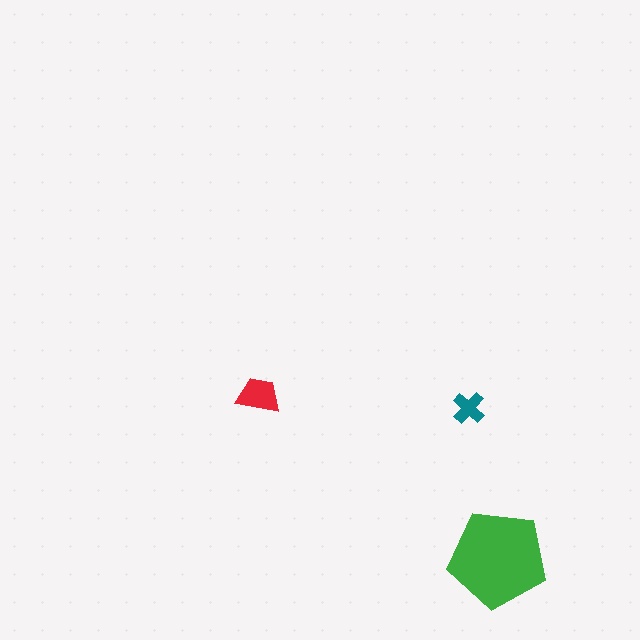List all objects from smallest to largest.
The teal cross, the red trapezoid, the green pentagon.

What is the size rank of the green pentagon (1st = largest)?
1st.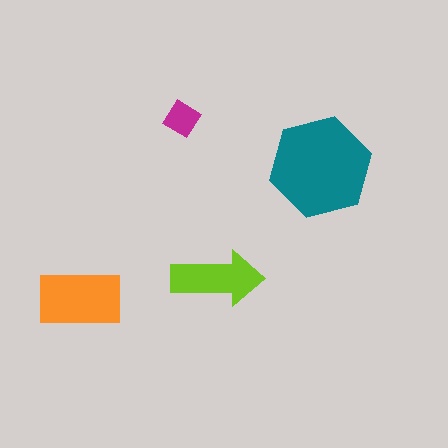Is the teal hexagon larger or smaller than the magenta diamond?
Larger.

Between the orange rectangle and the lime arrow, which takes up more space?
The orange rectangle.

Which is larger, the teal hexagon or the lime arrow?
The teal hexagon.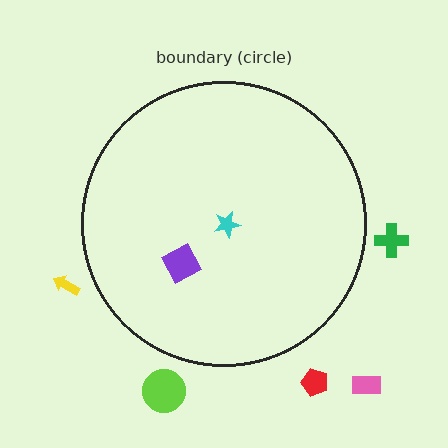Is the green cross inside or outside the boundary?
Outside.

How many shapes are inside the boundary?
2 inside, 5 outside.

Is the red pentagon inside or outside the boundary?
Outside.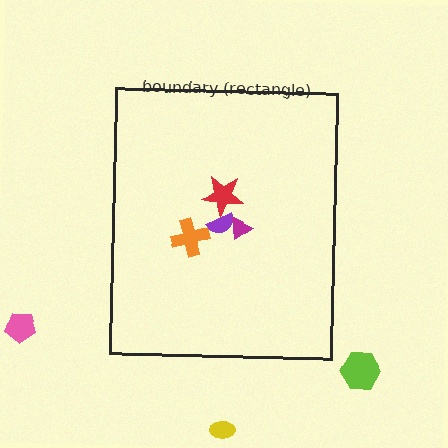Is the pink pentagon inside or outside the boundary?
Outside.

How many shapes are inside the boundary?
4 inside, 3 outside.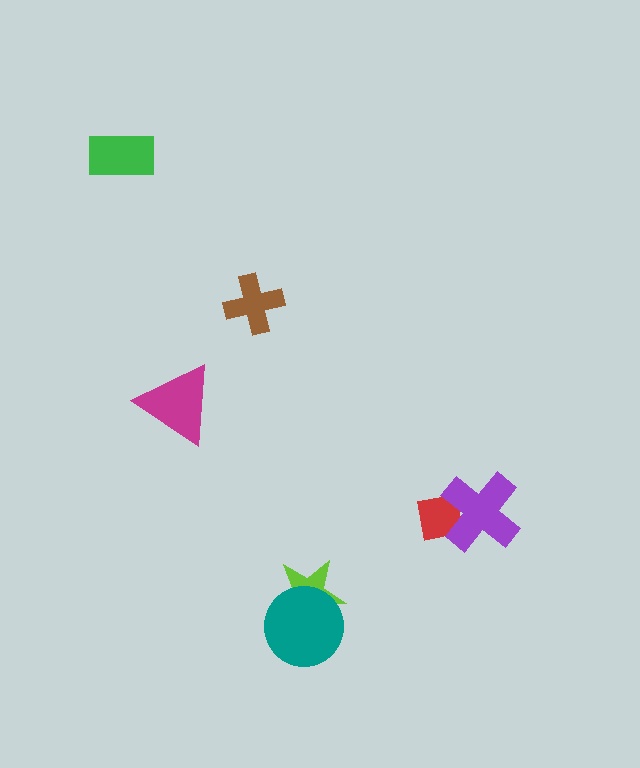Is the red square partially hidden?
Yes, it is partially covered by another shape.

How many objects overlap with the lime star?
1 object overlaps with the lime star.